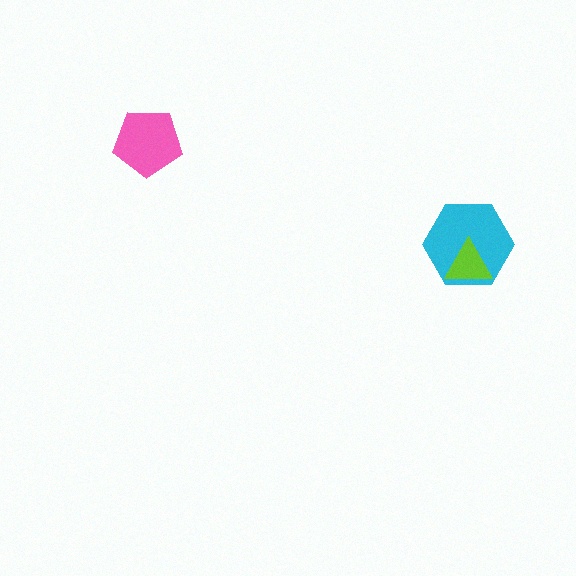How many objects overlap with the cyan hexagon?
1 object overlaps with the cyan hexagon.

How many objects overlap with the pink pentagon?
0 objects overlap with the pink pentagon.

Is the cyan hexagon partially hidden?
Yes, it is partially covered by another shape.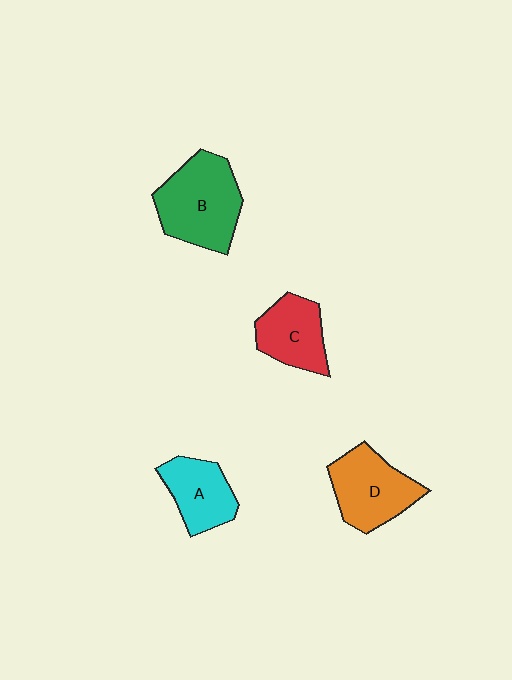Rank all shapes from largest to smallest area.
From largest to smallest: B (green), D (orange), C (red), A (cyan).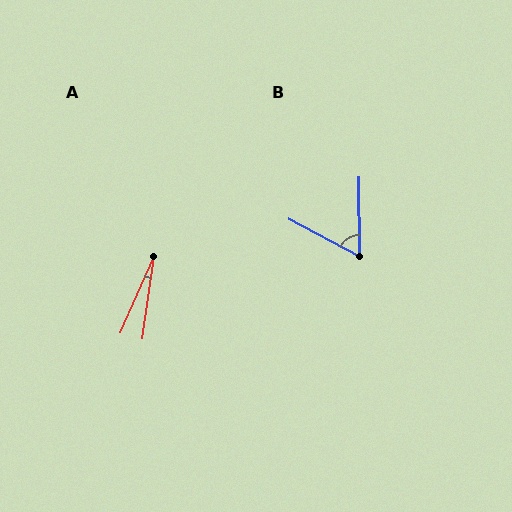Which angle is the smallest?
A, at approximately 16 degrees.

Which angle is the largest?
B, at approximately 62 degrees.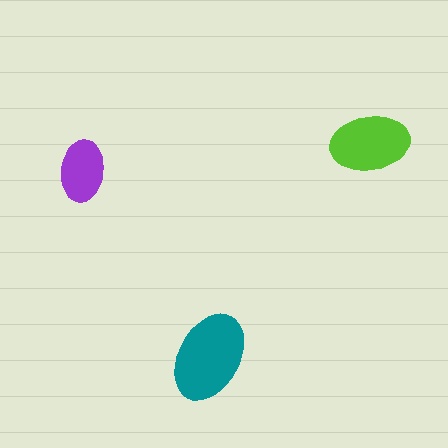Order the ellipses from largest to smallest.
the teal one, the lime one, the purple one.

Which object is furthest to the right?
The lime ellipse is rightmost.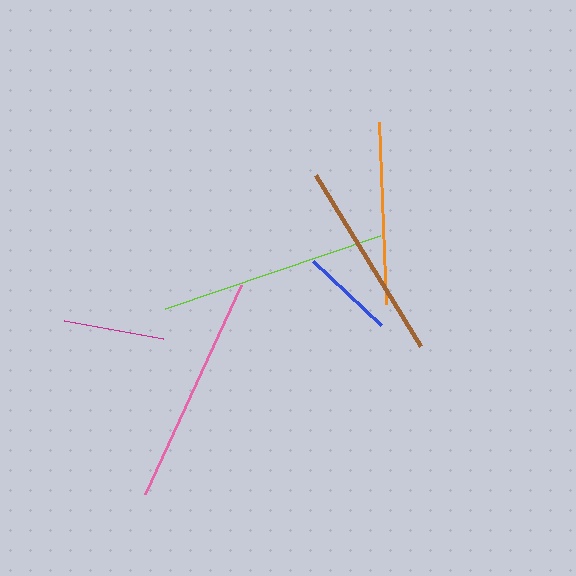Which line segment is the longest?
The pink line is the longest at approximately 229 pixels.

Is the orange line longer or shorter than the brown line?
The brown line is longer than the orange line.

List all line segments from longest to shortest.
From longest to shortest: pink, lime, brown, orange, magenta, blue.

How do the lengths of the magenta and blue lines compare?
The magenta and blue lines are approximately the same length.